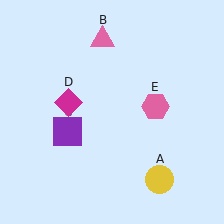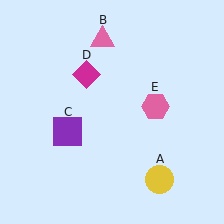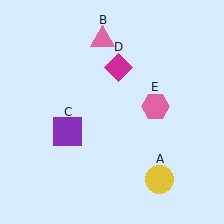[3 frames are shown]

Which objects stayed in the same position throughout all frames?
Yellow circle (object A) and pink triangle (object B) and purple square (object C) and pink hexagon (object E) remained stationary.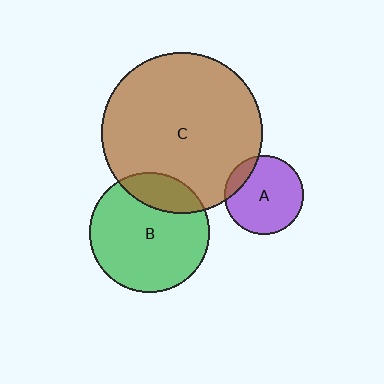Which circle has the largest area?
Circle C (brown).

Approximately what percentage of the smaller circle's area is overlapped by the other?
Approximately 15%.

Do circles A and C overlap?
Yes.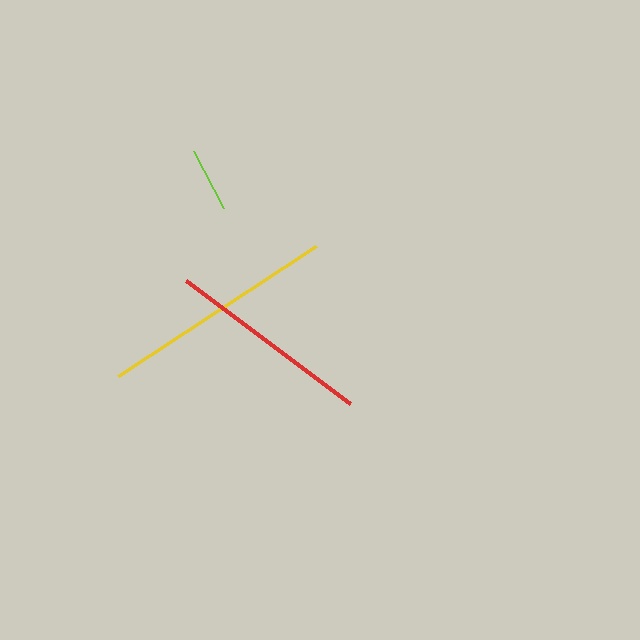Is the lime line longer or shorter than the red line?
The red line is longer than the lime line.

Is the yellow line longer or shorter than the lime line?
The yellow line is longer than the lime line.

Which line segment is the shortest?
The lime line is the shortest at approximately 64 pixels.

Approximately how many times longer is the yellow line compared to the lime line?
The yellow line is approximately 3.7 times the length of the lime line.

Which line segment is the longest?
The yellow line is the longest at approximately 237 pixels.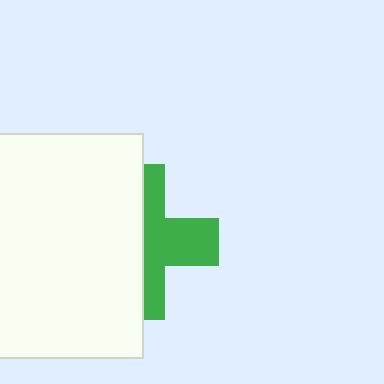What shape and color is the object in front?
The object in front is a white rectangle.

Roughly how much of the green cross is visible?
About half of it is visible (roughly 48%).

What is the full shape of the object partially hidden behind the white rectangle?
The partially hidden object is a green cross.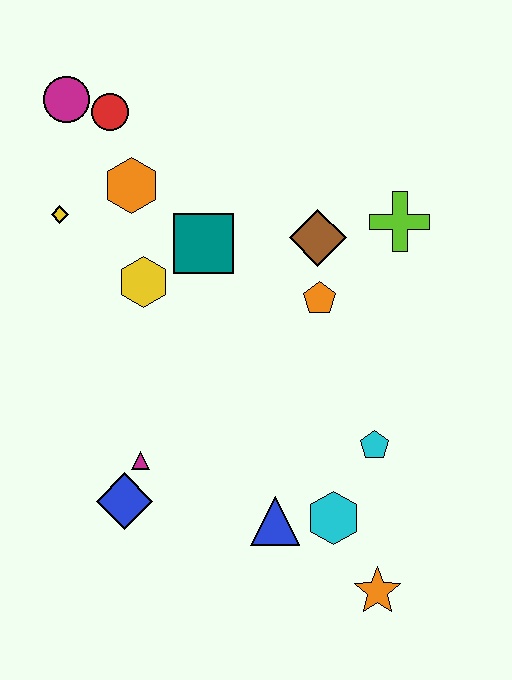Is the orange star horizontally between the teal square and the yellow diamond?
No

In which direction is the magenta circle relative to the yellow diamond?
The magenta circle is above the yellow diamond.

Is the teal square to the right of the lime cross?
No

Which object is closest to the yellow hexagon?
The teal square is closest to the yellow hexagon.